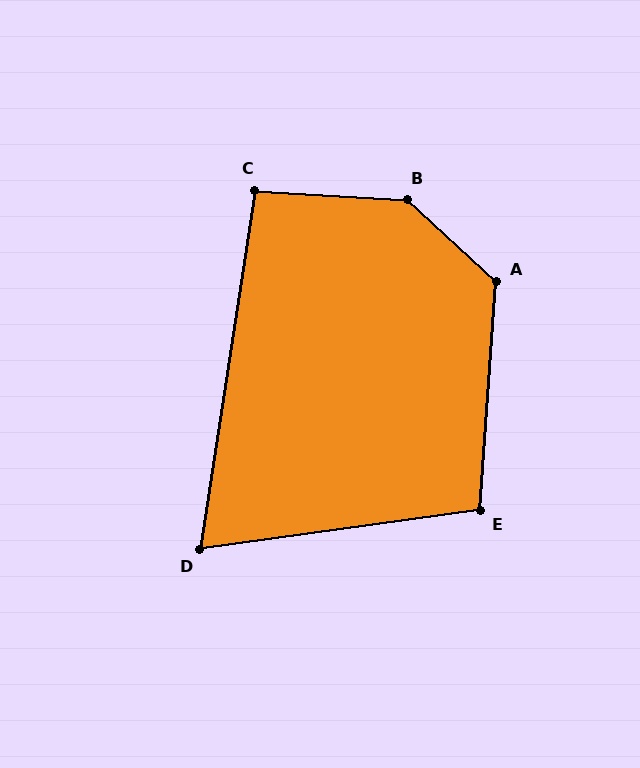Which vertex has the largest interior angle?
B, at approximately 141 degrees.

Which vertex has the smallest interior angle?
D, at approximately 73 degrees.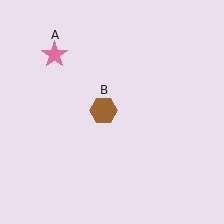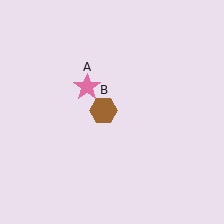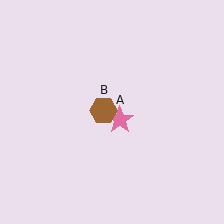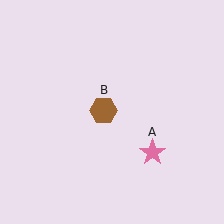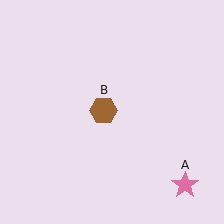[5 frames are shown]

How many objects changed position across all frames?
1 object changed position: pink star (object A).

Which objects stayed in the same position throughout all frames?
Brown hexagon (object B) remained stationary.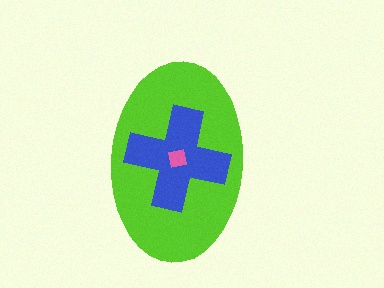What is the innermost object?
The pink square.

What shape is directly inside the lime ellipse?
The blue cross.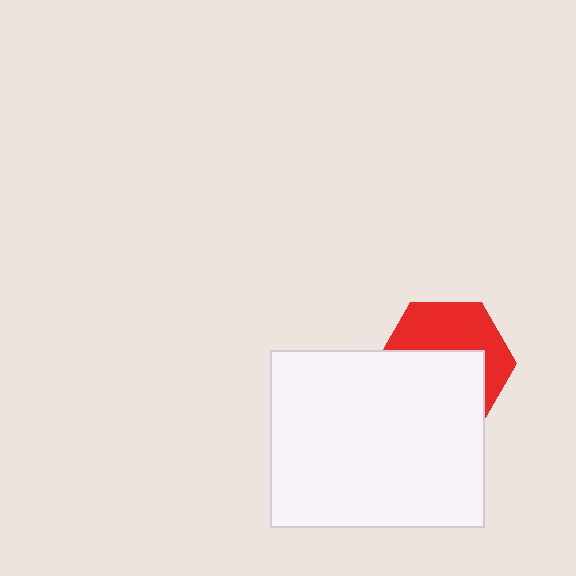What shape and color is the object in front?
The object in front is a white rectangle.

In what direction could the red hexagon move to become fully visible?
The red hexagon could move up. That would shift it out from behind the white rectangle entirely.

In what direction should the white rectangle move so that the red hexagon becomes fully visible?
The white rectangle should move down. That is the shortest direction to clear the overlap and leave the red hexagon fully visible.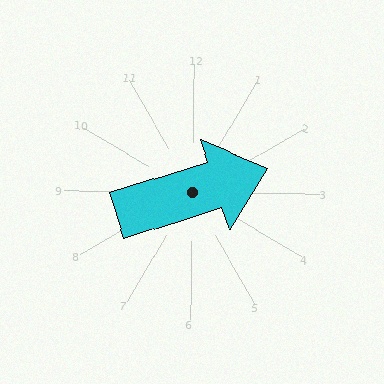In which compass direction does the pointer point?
East.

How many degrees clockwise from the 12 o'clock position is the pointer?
Approximately 72 degrees.